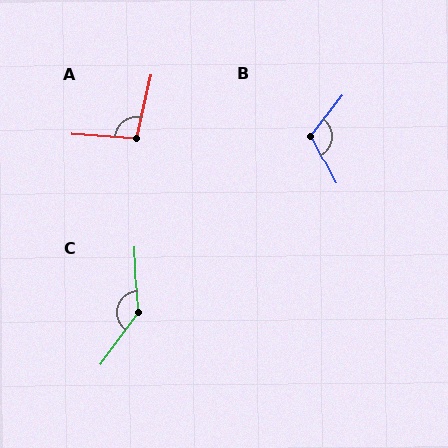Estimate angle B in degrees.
Approximately 114 degrees.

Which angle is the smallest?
A, at approximately 99 degrees.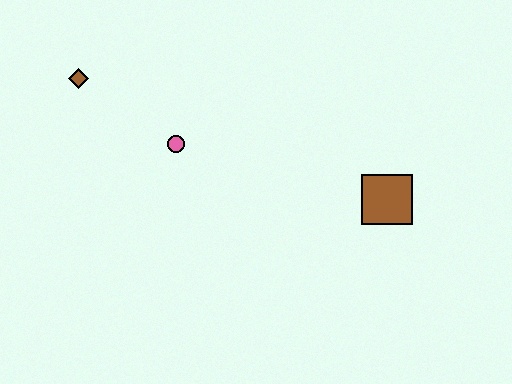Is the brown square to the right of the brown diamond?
Yes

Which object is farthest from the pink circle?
The brown square is farthest from the pink circle.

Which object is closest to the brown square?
The pink circle is closest to the brown square.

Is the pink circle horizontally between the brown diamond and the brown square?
Yes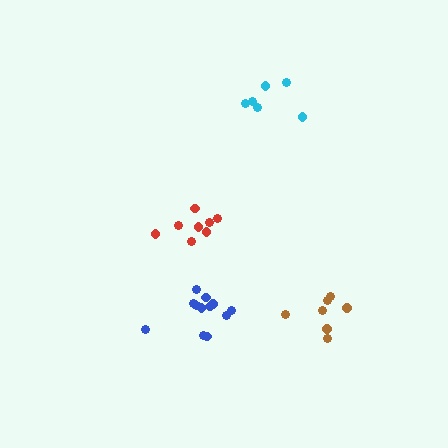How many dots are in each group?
Group 1: 8 dots, Group 2: 7 dots, Group 3: 12 dots, Group 4: 6 dots (33 total).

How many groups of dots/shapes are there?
There are 4 groups.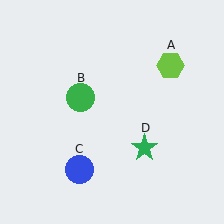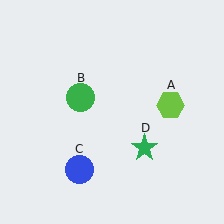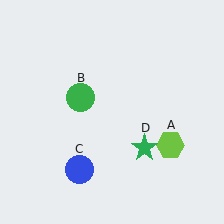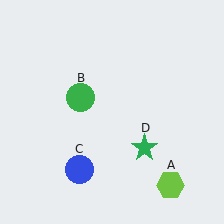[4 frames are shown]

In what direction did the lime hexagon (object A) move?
The lime hexagon (object A) moved down.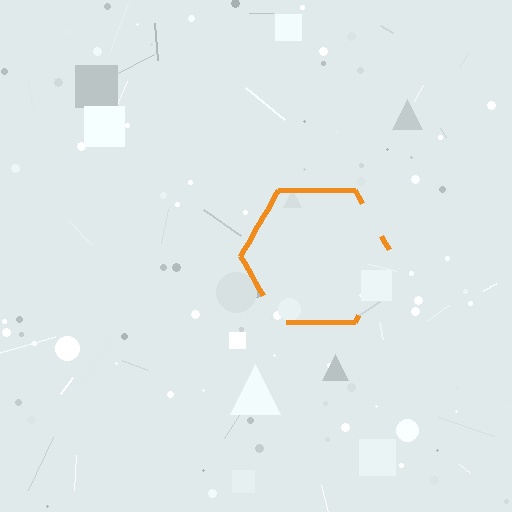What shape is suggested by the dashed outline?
The dashed outline suggests a hexagon.